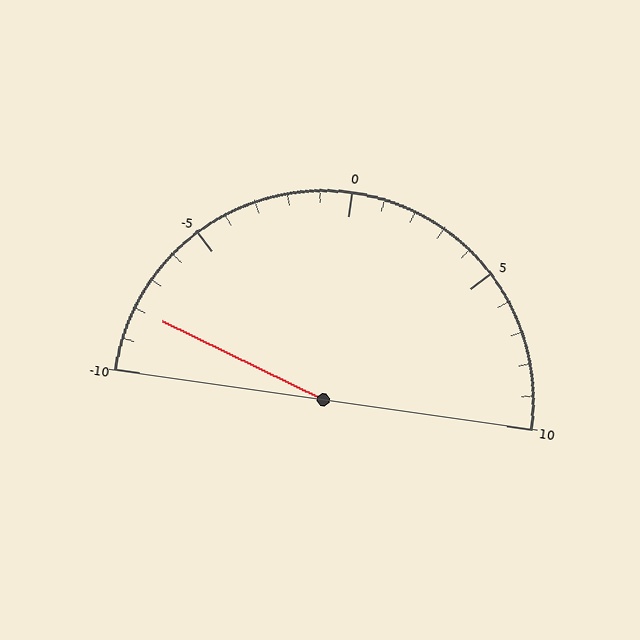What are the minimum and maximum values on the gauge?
The gauge ranges from -10 to 10.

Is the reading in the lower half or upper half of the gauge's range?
The reading is in the lower half of the range (-10 to 10).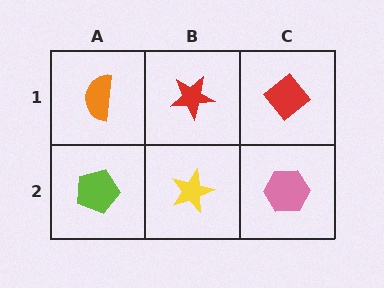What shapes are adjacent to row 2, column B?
A red star (row 1, column B), a lime pentagon (row 2, column A), a pink hexagon (row 2, column C).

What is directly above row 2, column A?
An orange semicircle.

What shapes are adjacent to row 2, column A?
An orange semicircle (row 1, column A), a yellow star (row 2, column B).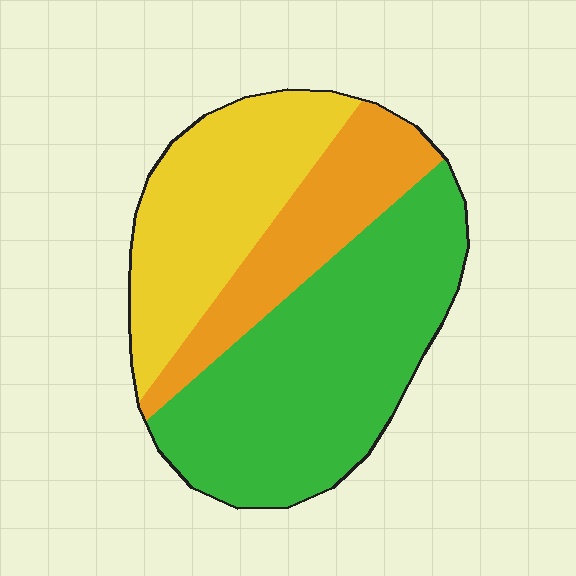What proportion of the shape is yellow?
Yellow covers about 30% of the shape.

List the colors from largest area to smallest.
From largest to smallest: green, yellow, orange.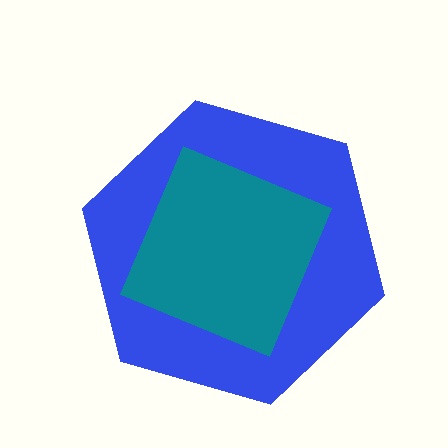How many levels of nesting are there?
2.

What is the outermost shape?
The blue hexagon.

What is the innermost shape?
The teal square.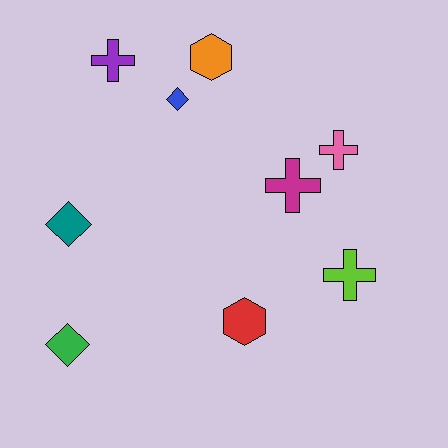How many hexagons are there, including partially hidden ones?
There are 2 hexagons.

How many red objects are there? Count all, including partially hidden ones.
There is 1 red object.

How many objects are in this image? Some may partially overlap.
There are 9 objects.